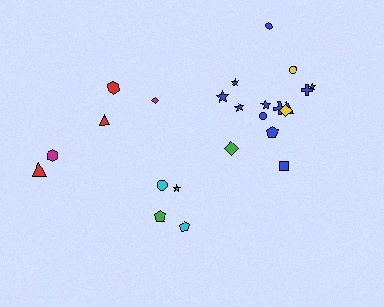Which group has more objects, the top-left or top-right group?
The top-right group.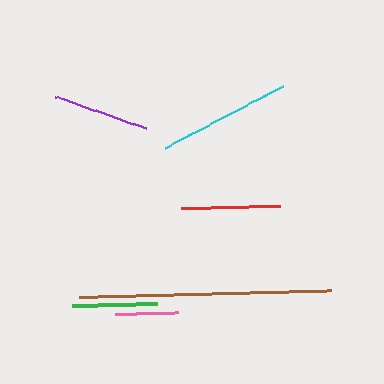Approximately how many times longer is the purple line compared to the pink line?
The purple line is approximately 1.5 times the length of the pink line.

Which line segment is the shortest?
The pink line is the shortest at approximately 63 pixels.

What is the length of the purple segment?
The purple segment is approximately 96 pixels long.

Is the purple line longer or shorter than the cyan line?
The cyan line is longer than the purple line.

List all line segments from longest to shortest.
From longest to shortest: brown, cyan, red, purple, green, pink.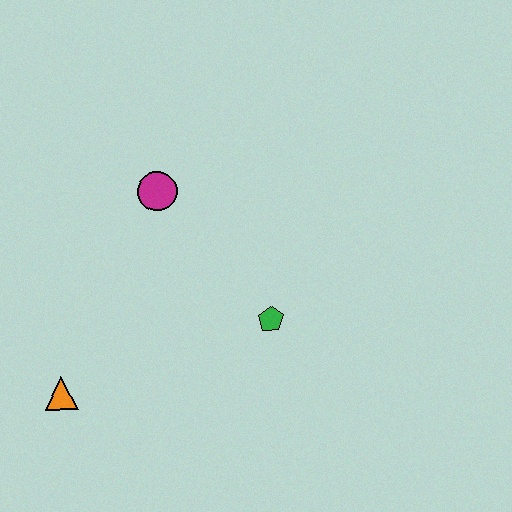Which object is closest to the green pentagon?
The magenta circle is closest to the green pentagon.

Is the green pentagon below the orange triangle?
No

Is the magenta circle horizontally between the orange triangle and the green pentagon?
Yes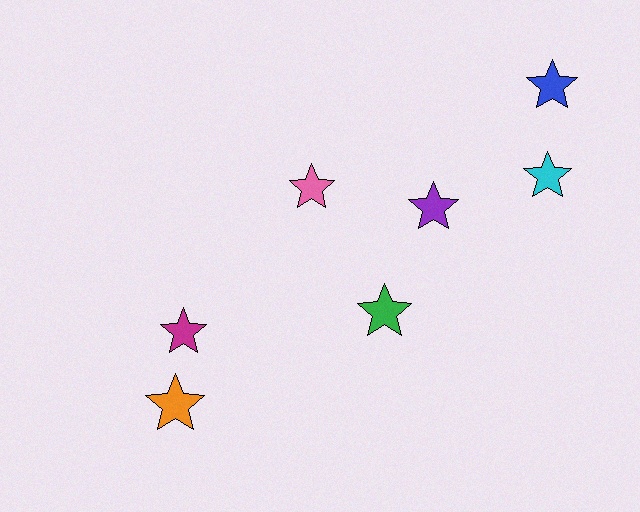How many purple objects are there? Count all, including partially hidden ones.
There is 1 purple object.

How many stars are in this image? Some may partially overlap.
There are 7 stars.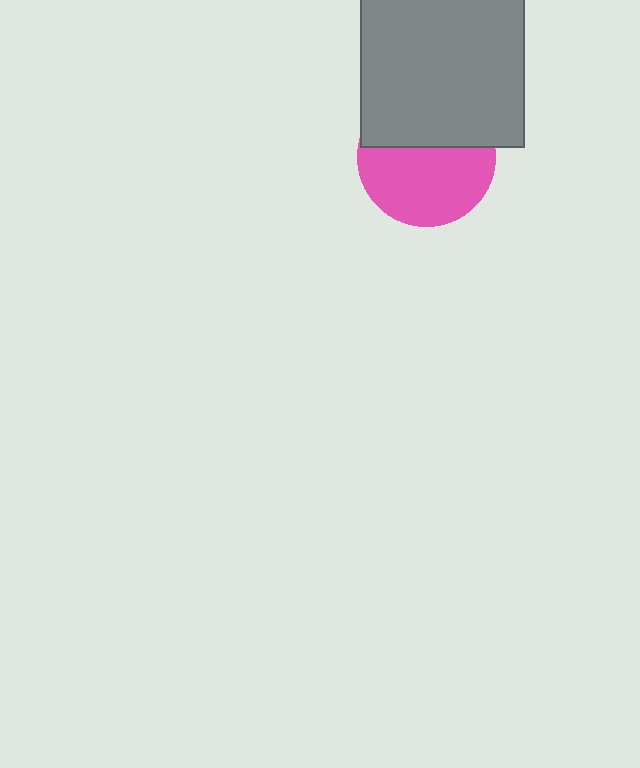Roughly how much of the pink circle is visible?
About half of it is visible (roughly 59%).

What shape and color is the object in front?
The object in front is a gray square.